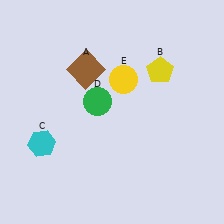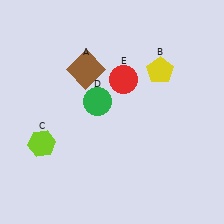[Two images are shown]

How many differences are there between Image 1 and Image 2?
There are 2 differences between the two images.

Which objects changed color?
C changed from cyan to lime. E changed from yellow to red.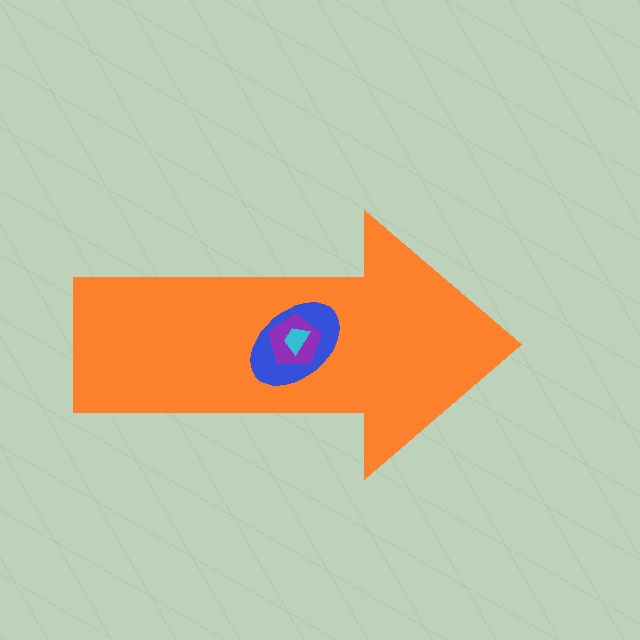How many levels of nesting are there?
4.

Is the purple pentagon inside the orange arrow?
Yes.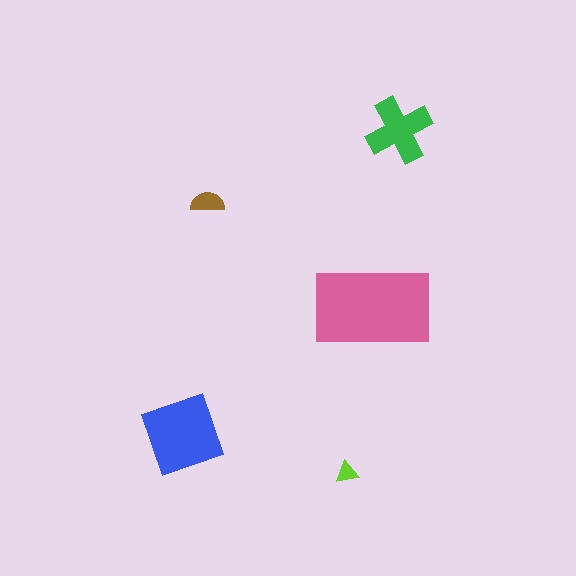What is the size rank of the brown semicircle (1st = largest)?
4th.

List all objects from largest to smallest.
The pink rectangle, the blue diamond, the green cross, the brown semicircle, the lime triangle.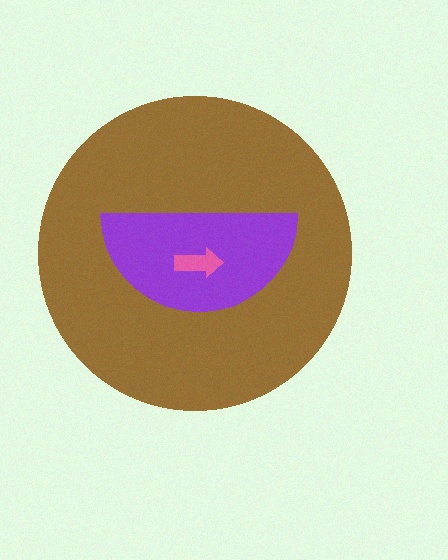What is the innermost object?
The pink arrow.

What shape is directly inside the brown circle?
The purple semicircle.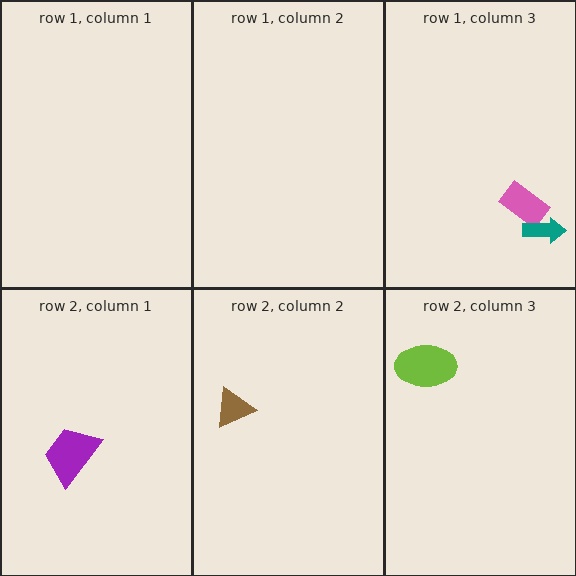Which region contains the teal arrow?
The row 1, column 3 region.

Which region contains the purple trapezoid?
The row 2, column 1 region.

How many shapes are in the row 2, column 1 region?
1.